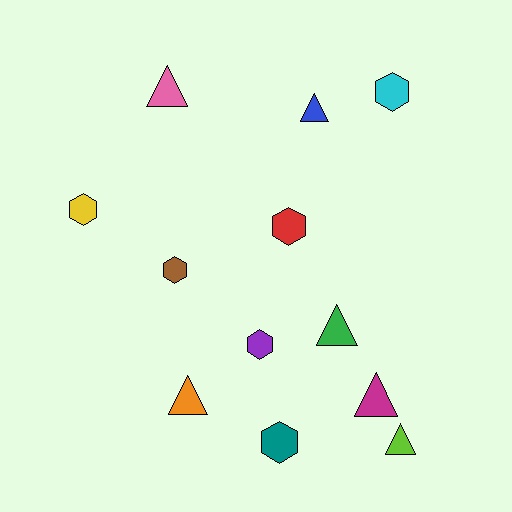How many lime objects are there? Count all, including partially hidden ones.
There is 1 lime object.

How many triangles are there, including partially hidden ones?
There are 6 triangles.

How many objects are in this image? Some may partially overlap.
There are 12 objects.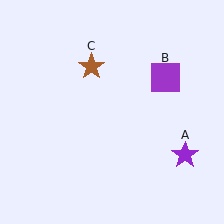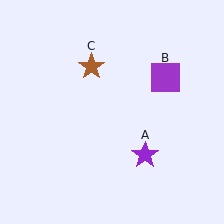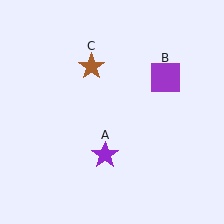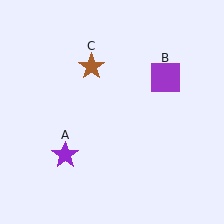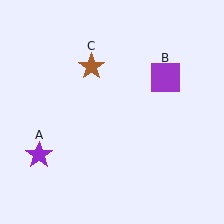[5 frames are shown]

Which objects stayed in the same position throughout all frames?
Purple square (object B) and brown star (object C) remained stationary.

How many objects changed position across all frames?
1 object changed position: purple star (object A).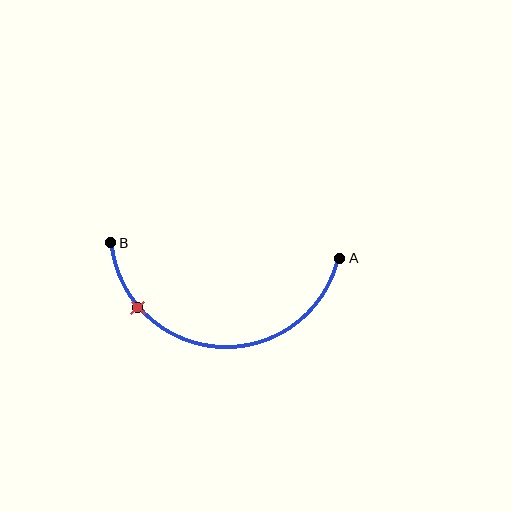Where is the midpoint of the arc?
The arc midpoint is the point on the curve farthest from the straight line joining A and B. It sits below that line.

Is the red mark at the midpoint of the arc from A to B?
No. The red mark lies on the arc but is closer to endpoint B. The arc midpoint would be at the point on the curve equidistant along the arc from both A and B.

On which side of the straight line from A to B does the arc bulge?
The arc bulges below the straight line connecting A and B.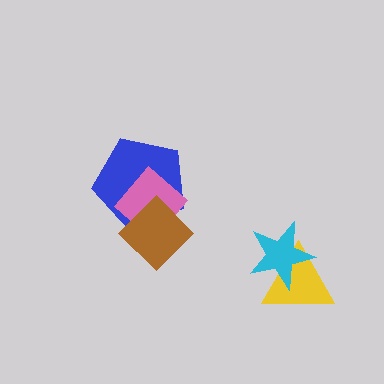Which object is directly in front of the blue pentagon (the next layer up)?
The pink diamond is directly in front of the blue pentagon.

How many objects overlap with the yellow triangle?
1 object overlaps with the yellow triangle.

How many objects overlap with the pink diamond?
2 objects overlap with the pink diamond.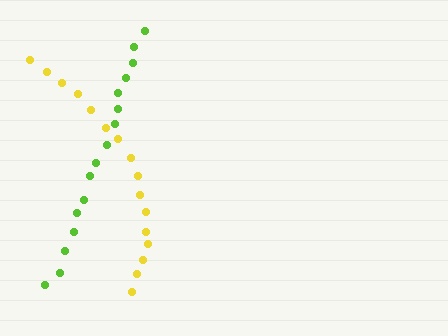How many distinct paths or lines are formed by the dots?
There are 2 distinct paths.